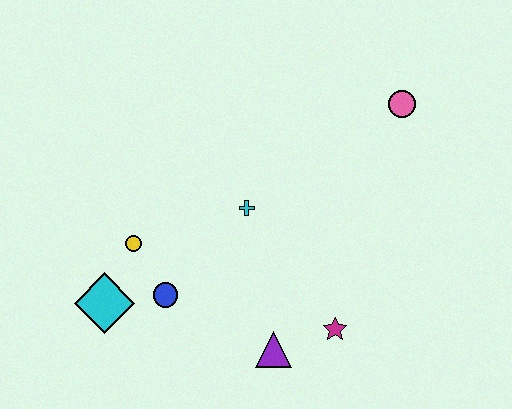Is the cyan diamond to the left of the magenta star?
Yes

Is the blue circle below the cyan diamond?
No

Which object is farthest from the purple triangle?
The pink circle is farthest from the purple triangle.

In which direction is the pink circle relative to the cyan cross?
The pink circle is to the right of the cyan cross.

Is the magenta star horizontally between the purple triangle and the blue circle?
No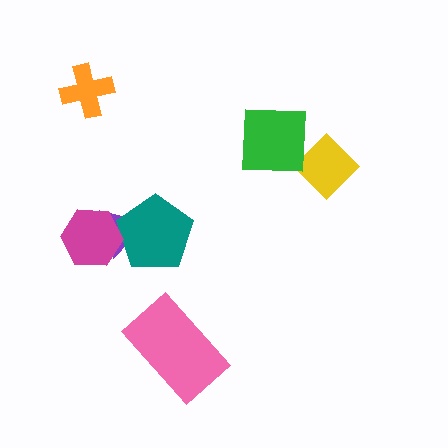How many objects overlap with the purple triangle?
2 objects overlap with the purple triangle.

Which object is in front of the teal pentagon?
The magenta hexagon is in front of the teal pentagon.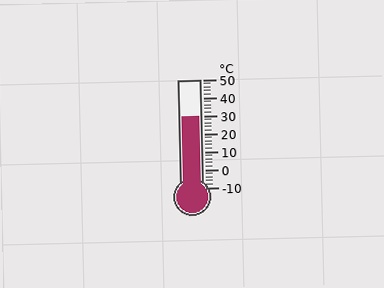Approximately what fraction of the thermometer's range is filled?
The thermometer is filled to approximately 65% of its range.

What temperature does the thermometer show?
The thermometer shows approximately 30°C.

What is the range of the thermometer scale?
The thermometer scale ranges from -10°C to 50°C.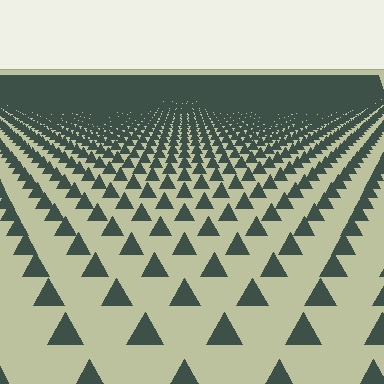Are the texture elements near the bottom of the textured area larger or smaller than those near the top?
Larger. Near the bottom, elements are closer to the viewer and appear at a bigger on-screen size.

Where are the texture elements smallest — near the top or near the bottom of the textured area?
Near the top.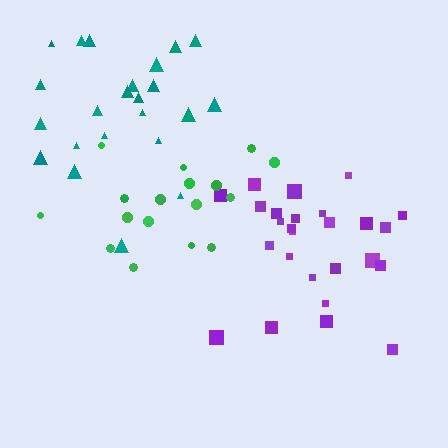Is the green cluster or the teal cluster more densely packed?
Teal.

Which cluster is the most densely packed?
Purple.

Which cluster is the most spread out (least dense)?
Green.